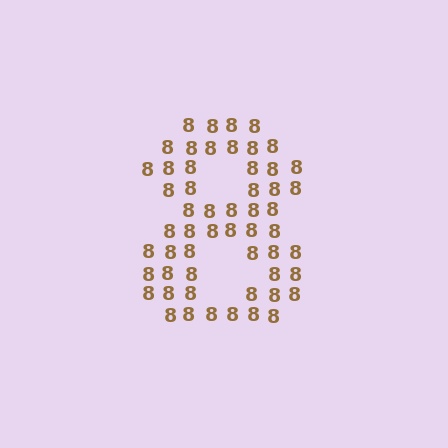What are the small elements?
The small elements are digit 8's.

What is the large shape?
The large shape is the digit 8.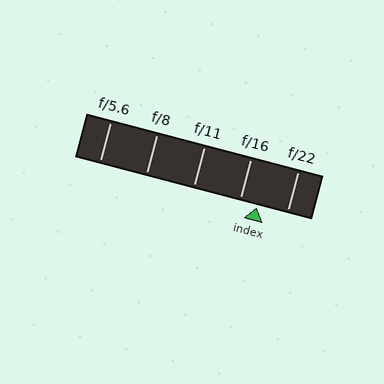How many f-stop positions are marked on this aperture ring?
There are 5 f-stop positions marked.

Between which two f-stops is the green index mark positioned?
The index mark is between f/16 and f/22.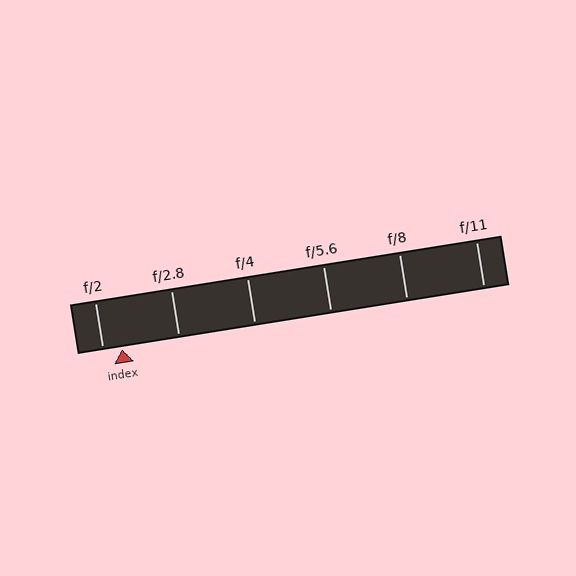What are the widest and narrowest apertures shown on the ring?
The widest aperture shown is f/2 and the narrowest is f/11.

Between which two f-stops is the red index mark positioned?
The index mark is between f/2 and f/2.8.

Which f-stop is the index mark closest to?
The index mark is closest to f/2.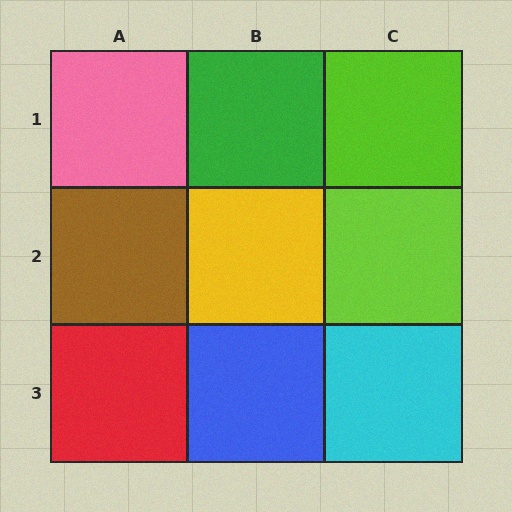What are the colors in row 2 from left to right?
Brown, yellow, lime.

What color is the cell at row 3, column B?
Blue.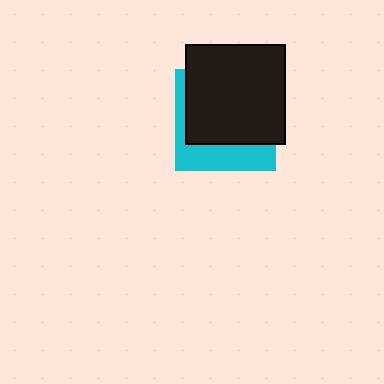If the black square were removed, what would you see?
You would see the complete cyan square.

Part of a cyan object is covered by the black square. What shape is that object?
It is a square.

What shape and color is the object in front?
The object in front is a black square.